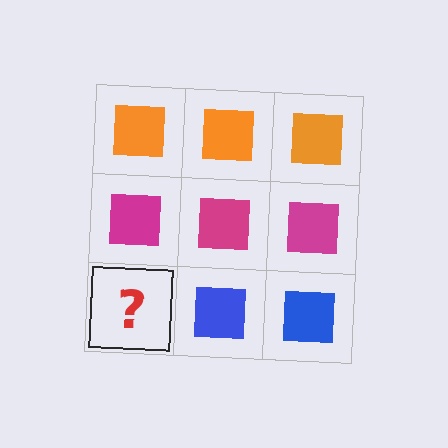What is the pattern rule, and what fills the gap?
The rule is that each row has a consistent color. The gap should be filled with a blue square.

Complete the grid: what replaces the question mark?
The question mark should be replaced with a blue square.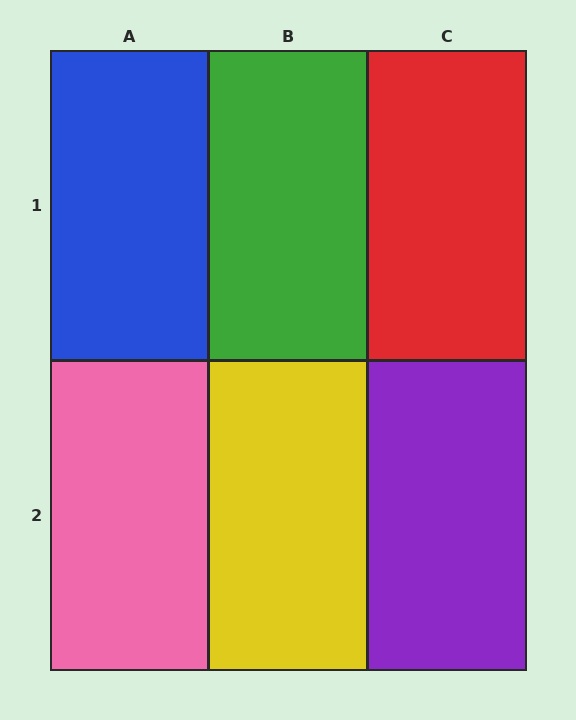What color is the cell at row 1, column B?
Green.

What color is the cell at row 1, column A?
Blue.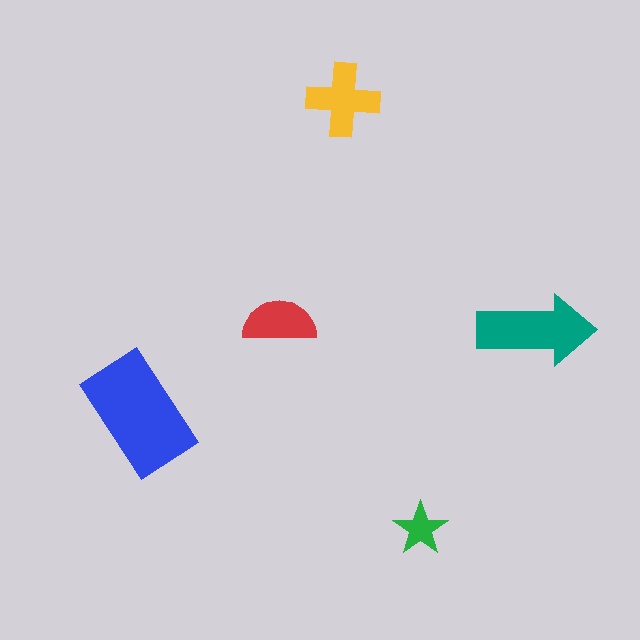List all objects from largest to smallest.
The blue rectangle, the teal arrow, the yellow cross, the red semicircle, the green star.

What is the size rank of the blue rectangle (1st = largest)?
1st.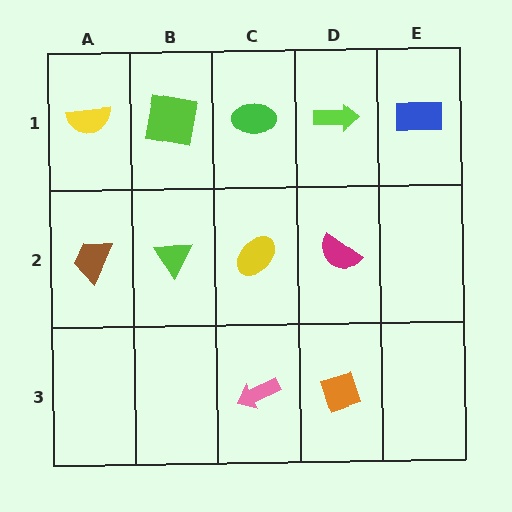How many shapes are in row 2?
4 shapes.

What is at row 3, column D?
An orange diamond.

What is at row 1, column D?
A lime arrow.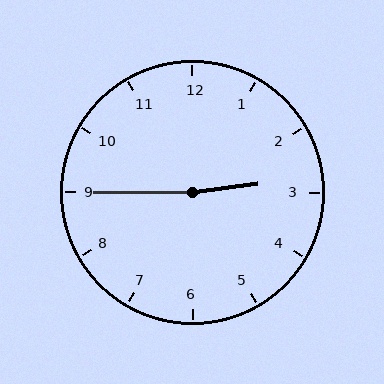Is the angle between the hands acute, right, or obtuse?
It is obtuse.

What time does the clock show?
2:45.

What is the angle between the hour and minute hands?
Approximately 172 degrees.